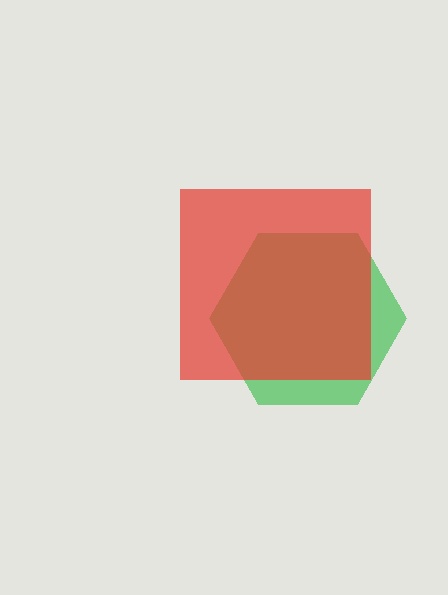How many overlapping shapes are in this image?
There are 2 overlapping shapes in the image.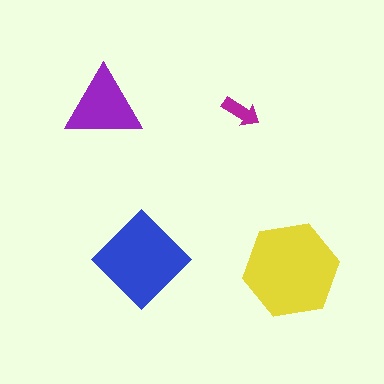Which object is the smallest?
The magenta arrow.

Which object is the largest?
The yellow hexagon.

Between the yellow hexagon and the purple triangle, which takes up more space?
The yellow hexagon.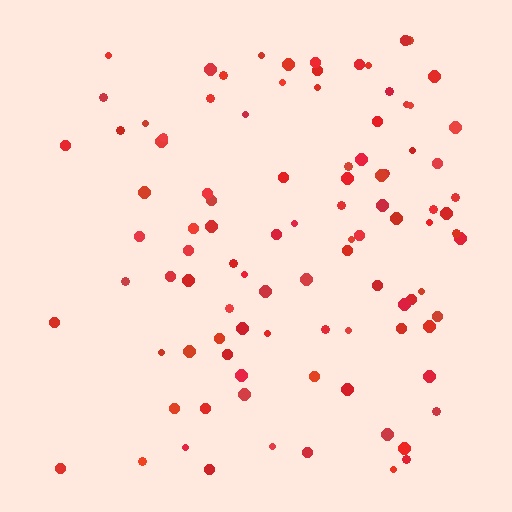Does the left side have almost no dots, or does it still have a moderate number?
Still a moderate number, just noticeably fewer than the right.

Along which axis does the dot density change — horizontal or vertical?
Horizontal.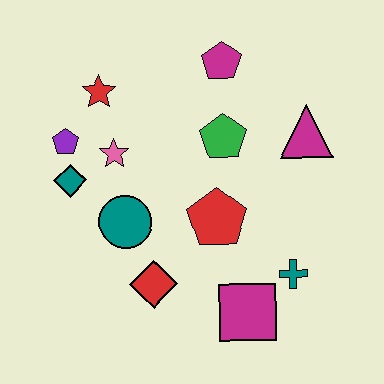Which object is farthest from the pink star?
The teal cross is farthest from the pink star.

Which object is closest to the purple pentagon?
The teal diamond is closest to the purple pentagon.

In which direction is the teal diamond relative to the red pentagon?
The teal diamond is to the left of the red pentagon.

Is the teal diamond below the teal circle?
No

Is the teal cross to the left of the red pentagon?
No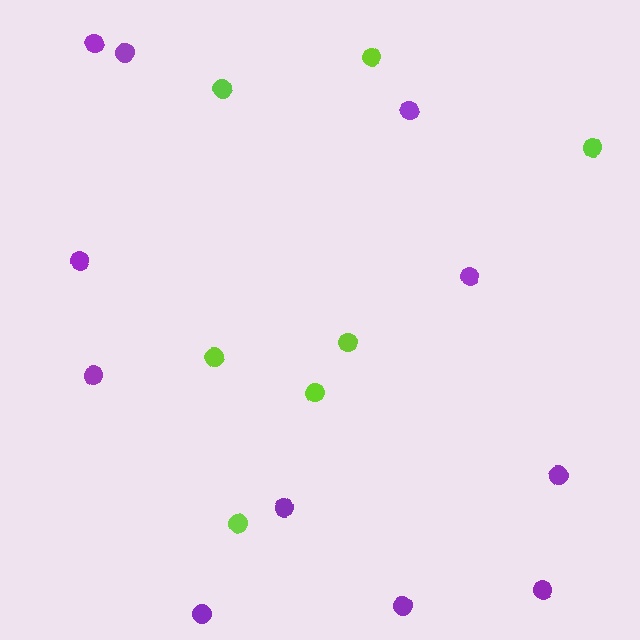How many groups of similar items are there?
There are 2 groups: one group of purple circles (11) and one group of lime circles (7).